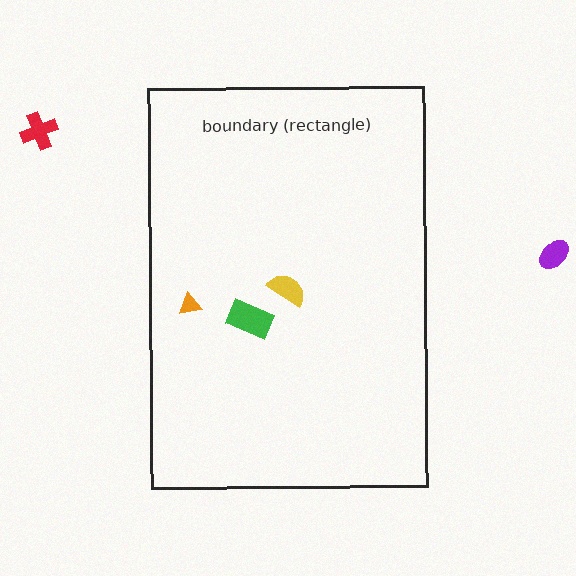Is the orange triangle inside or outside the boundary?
Inside.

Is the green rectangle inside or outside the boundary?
Inside.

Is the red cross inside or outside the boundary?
Outside.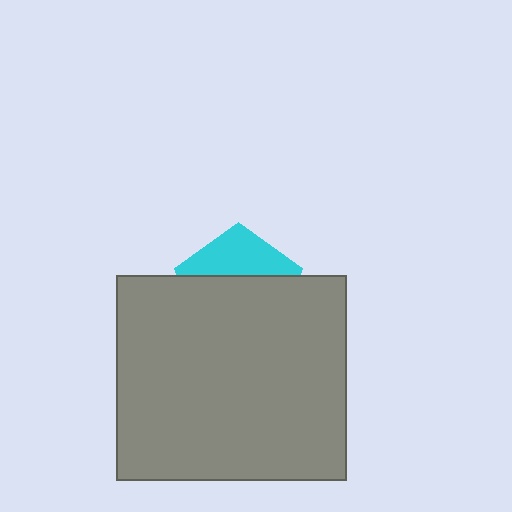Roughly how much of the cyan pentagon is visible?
A small part of it is visible (roughly 36%).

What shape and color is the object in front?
The object in front is a gray rectangle.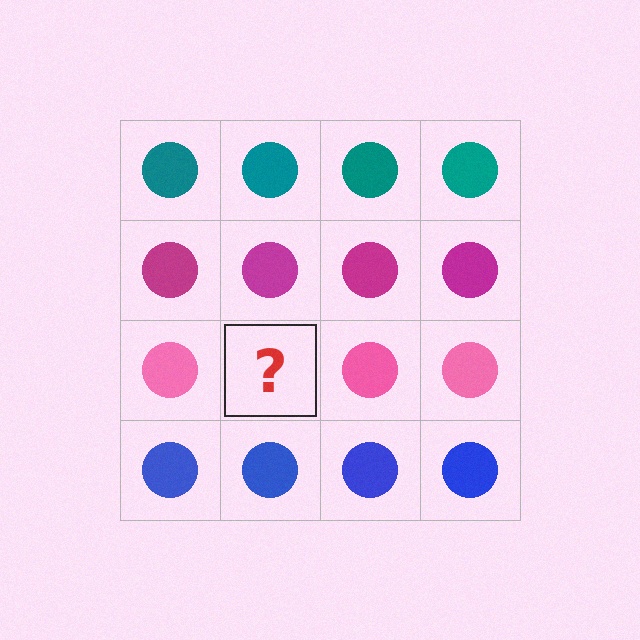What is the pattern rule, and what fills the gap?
The rule is that each row has a consistent color. The gap should be filled with a pink circle.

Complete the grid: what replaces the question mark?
The question mark should be replaced with a pink circle.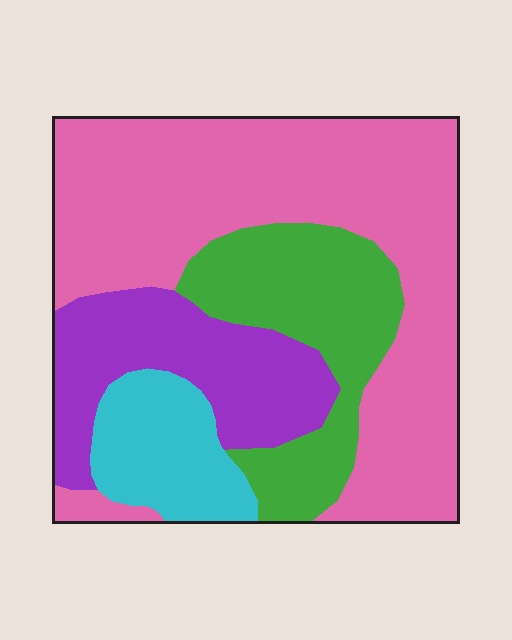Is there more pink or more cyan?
Pink.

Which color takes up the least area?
Cyan, at roughly 10%.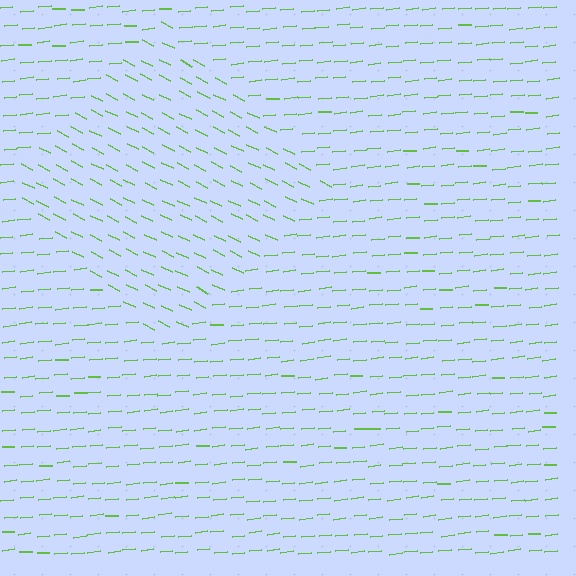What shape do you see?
I see a diamond.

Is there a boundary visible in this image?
Yes, there is a texture boundary formed by a change in line orientation.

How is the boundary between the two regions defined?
The boundary is defined purely by a change in line orientation (approximately 32 degrees difference). All lines are the same color and thickness.